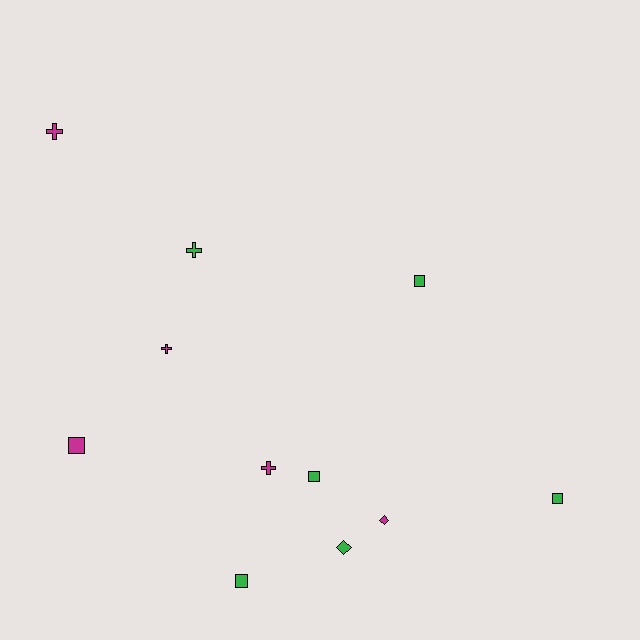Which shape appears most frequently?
Square, with 5 objects.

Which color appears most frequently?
Green, with 6 objects.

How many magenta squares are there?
There is 1 magenta square.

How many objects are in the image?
There are 11 objects.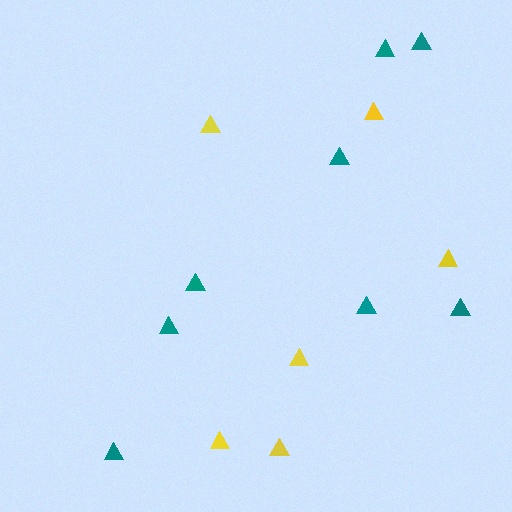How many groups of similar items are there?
There are 2 groups: one group of teal triangles (8) and one group of yellow triangles (6).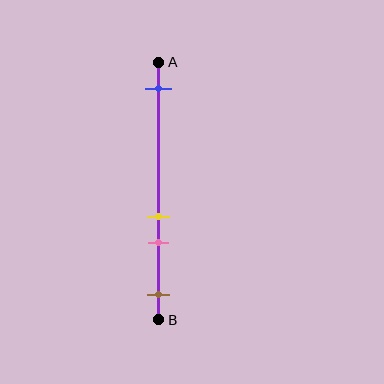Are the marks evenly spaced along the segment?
No, the marks are not evenly spaced.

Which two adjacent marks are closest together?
The yellow and pink marks are the closest adjacent pair.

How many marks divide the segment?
There are 4 marks dividing the segment.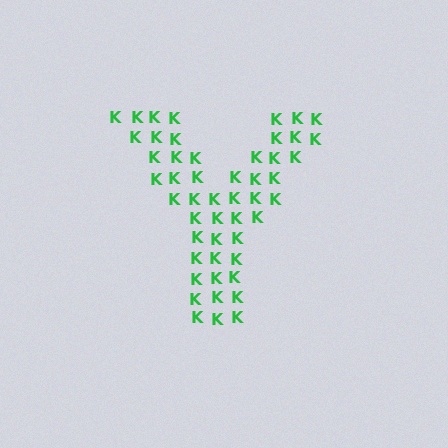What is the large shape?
The large shape is the letter Y.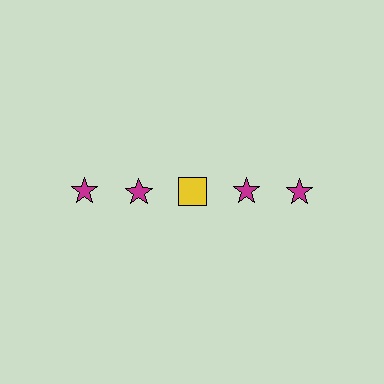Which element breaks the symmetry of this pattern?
The yellow square in the top row, center column breaks the symmetry. All other shapes are magenta stars.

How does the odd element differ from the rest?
It differs in both color (yellow instead of magenta) and shape (square instead of star).